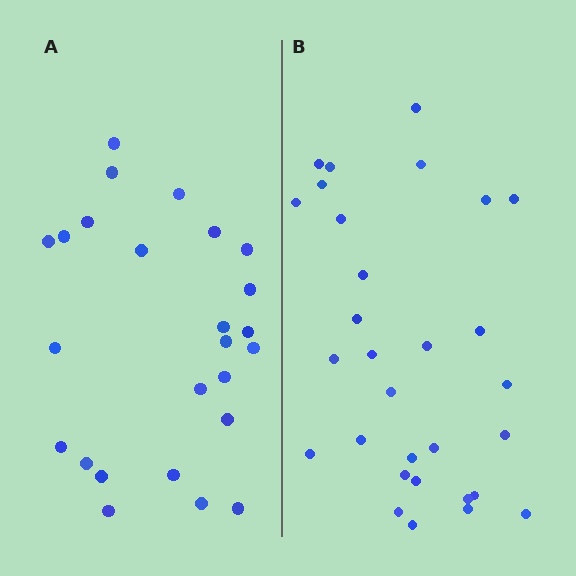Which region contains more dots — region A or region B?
Region B (the right region) has more dots.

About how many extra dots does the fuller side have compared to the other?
Region B has about 5 more dots than region A.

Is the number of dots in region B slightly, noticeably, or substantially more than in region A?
Region B has only slightly more — the two regions are fairly close. The ratio is roughly 1.2 to 1.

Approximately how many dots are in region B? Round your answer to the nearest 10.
About 30 dots.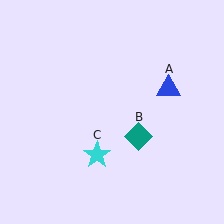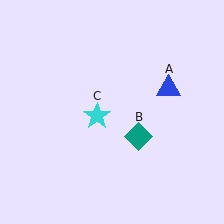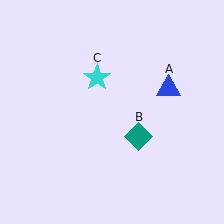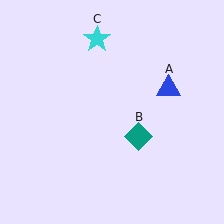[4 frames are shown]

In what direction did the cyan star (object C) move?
The cyan star (object C) moved up.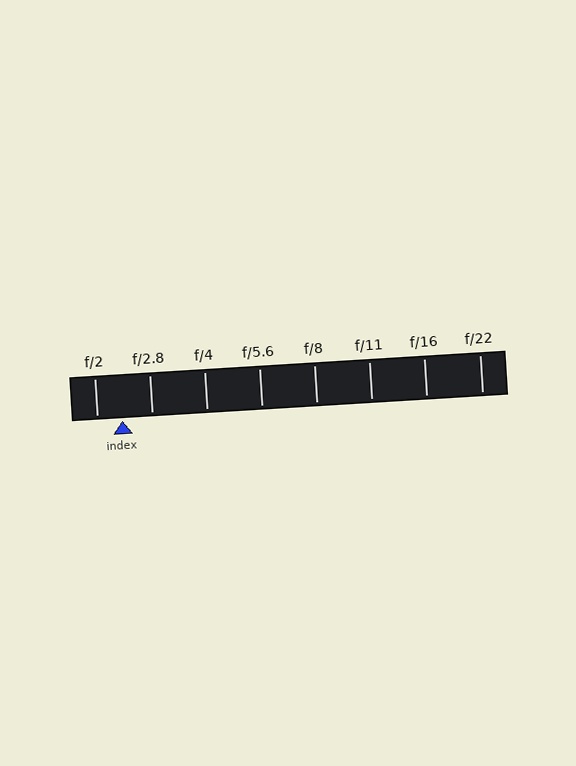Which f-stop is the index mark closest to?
The index mark is closest to f/2.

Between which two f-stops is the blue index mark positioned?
The index mark is between f/2 and f/2.8.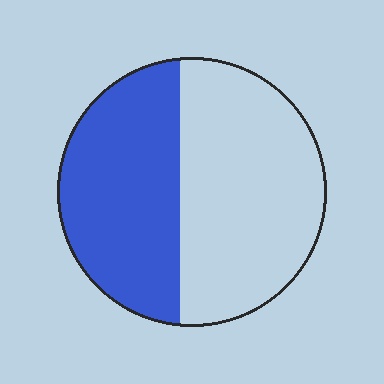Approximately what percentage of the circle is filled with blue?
Approximately 45%.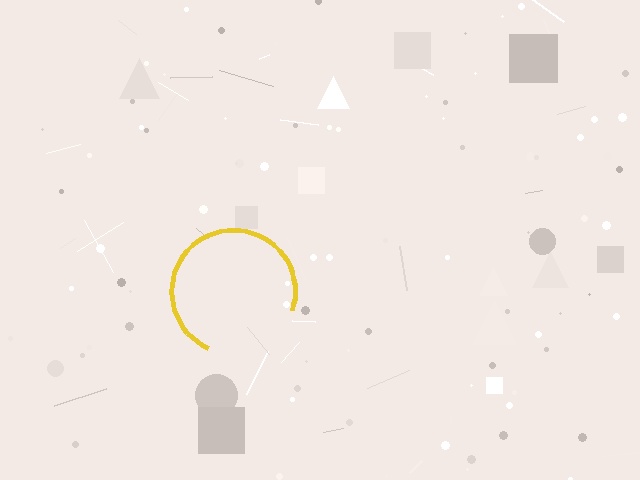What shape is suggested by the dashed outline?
The dashed outline suggests a circle.